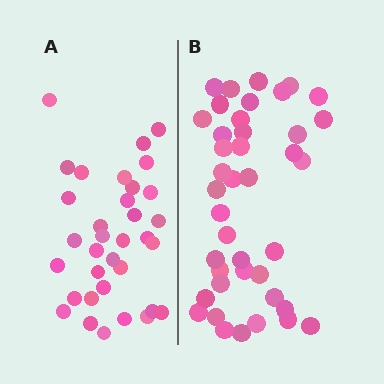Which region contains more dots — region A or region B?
Region B (the right region) has more dots.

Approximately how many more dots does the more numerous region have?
Region B has roughly 8 or so more dots than region A.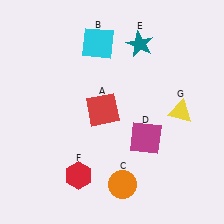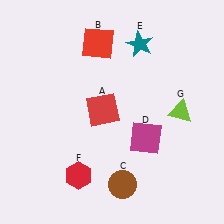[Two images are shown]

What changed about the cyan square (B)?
In Image 1, B is cyan. In Image 2, it changed to red.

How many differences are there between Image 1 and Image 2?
There are 3 differences between the two images.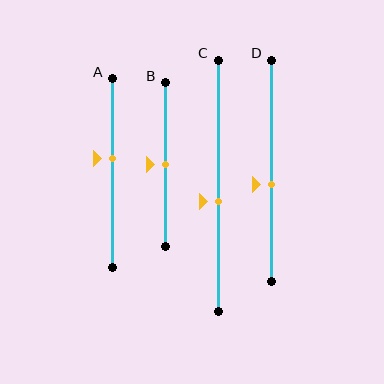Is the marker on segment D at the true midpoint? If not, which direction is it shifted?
No, the marker on segment D is shifted downward by about 6% of the segment length.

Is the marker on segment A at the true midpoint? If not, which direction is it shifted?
No, the marker on segment A is shifted upward by about 8% of the segment length.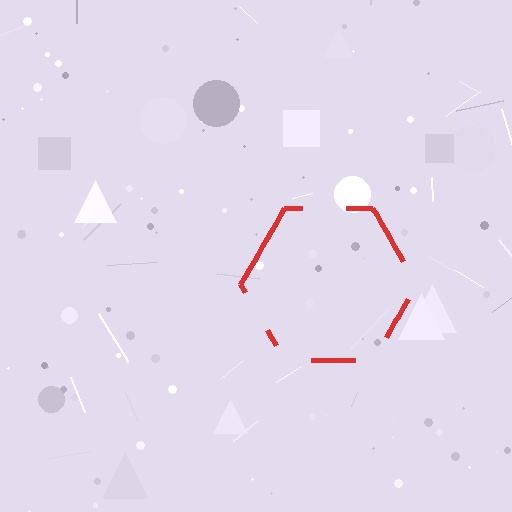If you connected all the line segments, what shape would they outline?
They would outline a hexagon.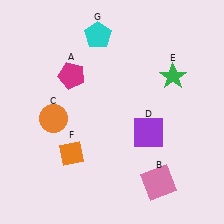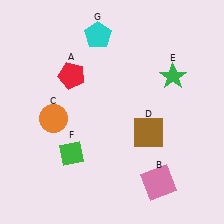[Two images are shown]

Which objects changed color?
A changed from magenta to red. D changed from purple to brown. F changed from orange to green.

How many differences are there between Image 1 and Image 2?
There are 3 differences between the two images.